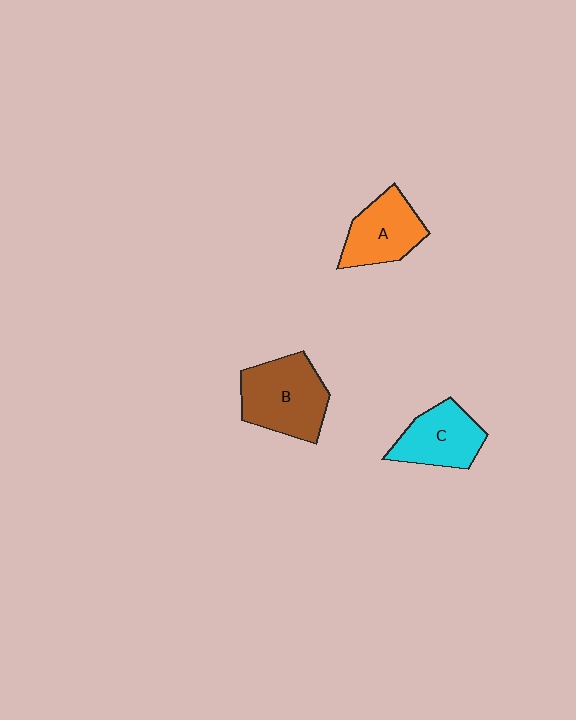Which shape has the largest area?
Shape B (brown).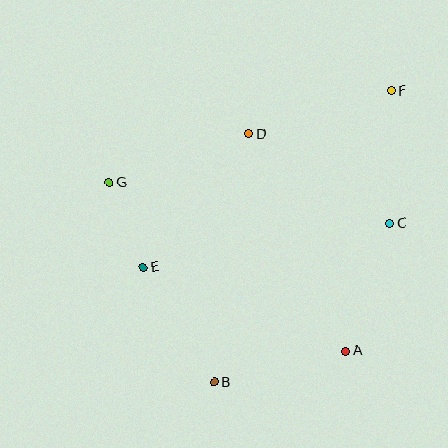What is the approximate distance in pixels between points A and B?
The distance between A and B is approximately 135 pixels.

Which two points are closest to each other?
Points E and G are closest to each other.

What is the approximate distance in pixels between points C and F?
The distance between C and F is approximately 133 pixels.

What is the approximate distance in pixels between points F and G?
The distance between F and G is approximately 297 pixels.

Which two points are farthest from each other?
Points B and F are farthest from each other.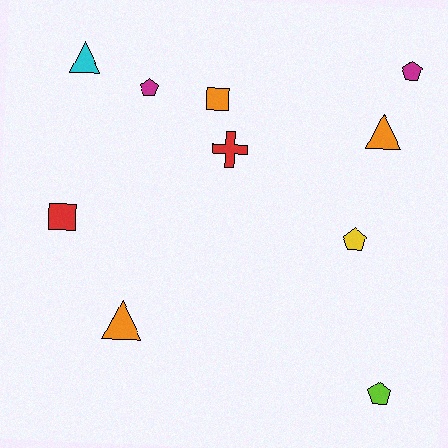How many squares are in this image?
There are 2 squares.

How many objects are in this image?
There are 10 objects.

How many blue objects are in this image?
There are no blue objects.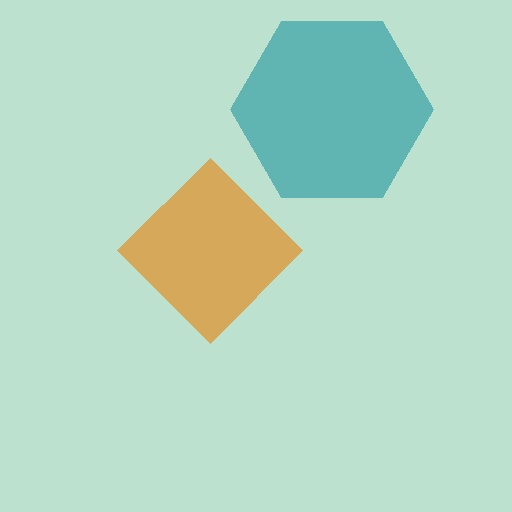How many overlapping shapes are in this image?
There are 2 overlapping shapes in the image.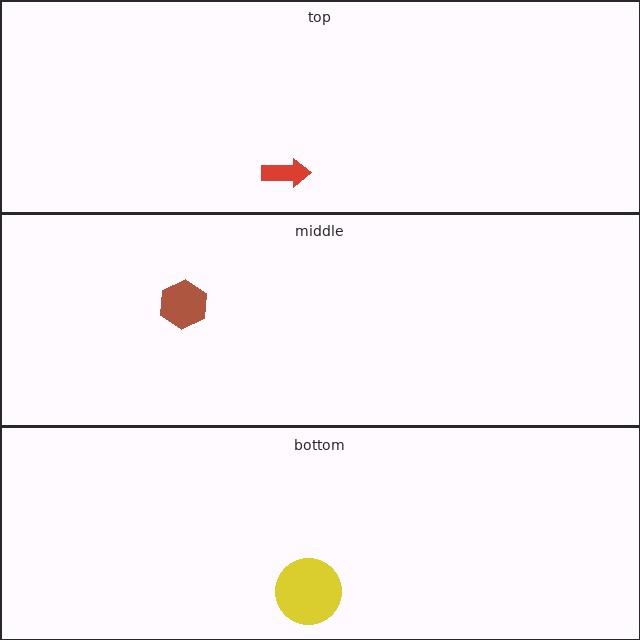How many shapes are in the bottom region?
1.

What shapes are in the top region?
The red arrow.